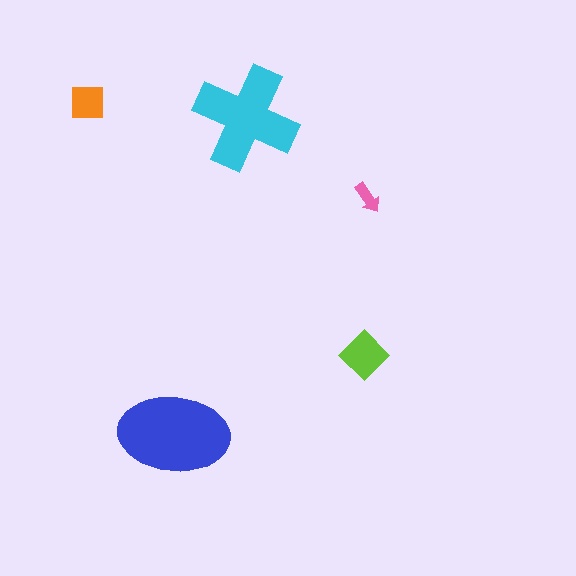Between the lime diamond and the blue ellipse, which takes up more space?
The blue ellipse.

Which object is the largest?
The blue ellipse.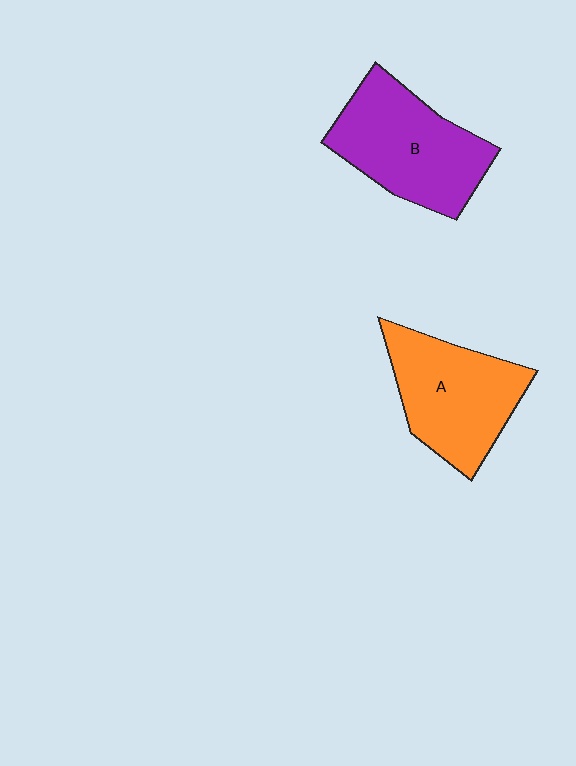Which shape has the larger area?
Shape B (purple).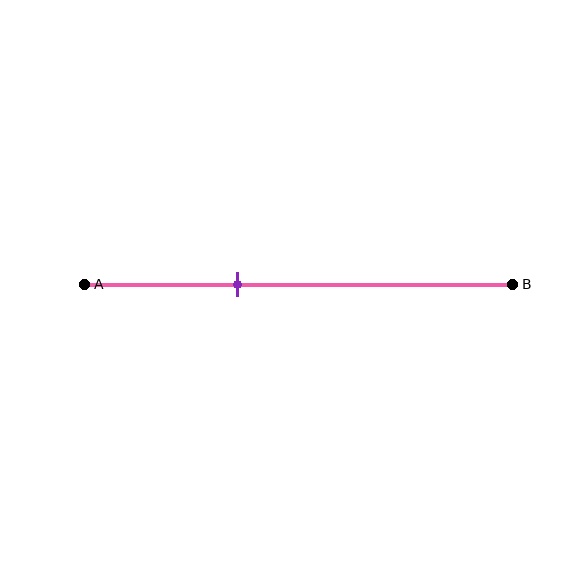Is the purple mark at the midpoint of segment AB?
No, the mark is at about 35% from A, not at the 50% midpoint.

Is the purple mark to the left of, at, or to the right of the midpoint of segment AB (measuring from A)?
The purple mark is to the left of the midpoint of segment AB.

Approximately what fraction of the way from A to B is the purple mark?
The purple mark is approximately 35% of the way from A to B.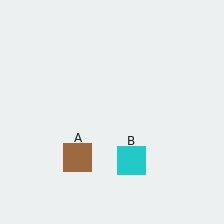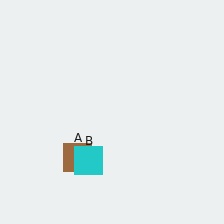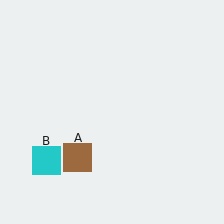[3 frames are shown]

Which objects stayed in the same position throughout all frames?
Brown square (object A) remained stationary.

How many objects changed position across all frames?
1 object changed position: cyan square (object B).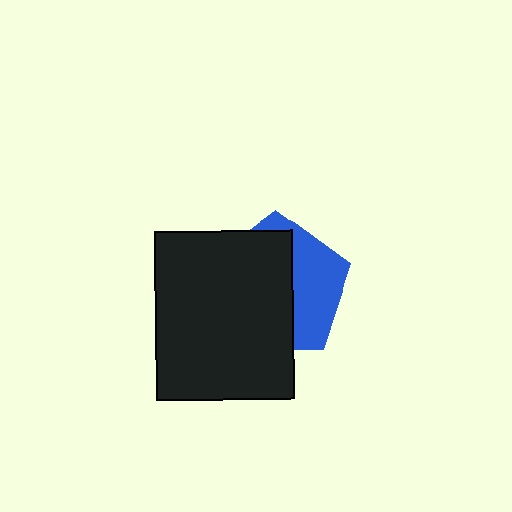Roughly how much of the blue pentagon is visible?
A small part of it is visible (roughly 38%).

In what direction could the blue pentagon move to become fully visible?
The blue pentagon could move right. That would shift it out from behind the black rectangle entirely.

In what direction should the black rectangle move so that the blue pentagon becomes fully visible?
The black rectangle should move left. That is the shortest direction to clear the overlap and leave the blue pentagon fully visible.